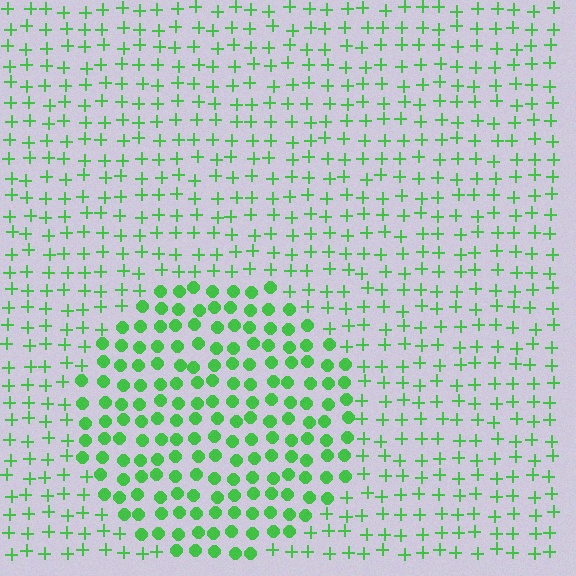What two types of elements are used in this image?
The image uses circles inside the circle region and plus signs outside it.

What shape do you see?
I see a circle.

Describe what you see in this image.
The image is filled with small green elements arranged in a uniform grid. A circle-shaped region contains circles, while the surrounding area contains plus signs. The boundary is defined purely by the change in element shape.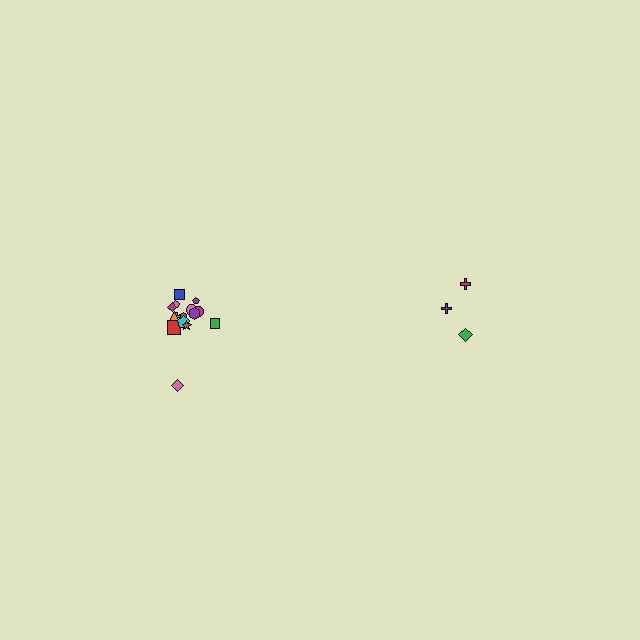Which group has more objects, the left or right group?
The left group.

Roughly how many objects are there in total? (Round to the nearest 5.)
Roughly 20 objects in total.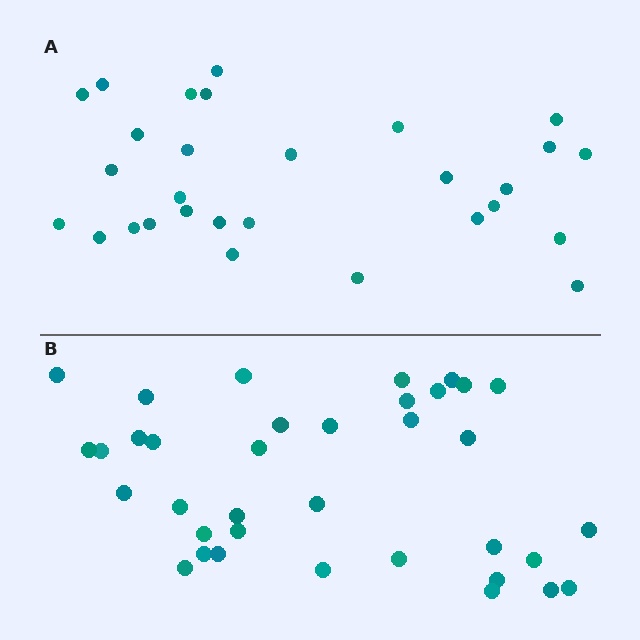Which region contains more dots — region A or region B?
Region B (the bottom region) has more dots.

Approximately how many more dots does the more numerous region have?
Region B has roughly 8 or so more dots than region A.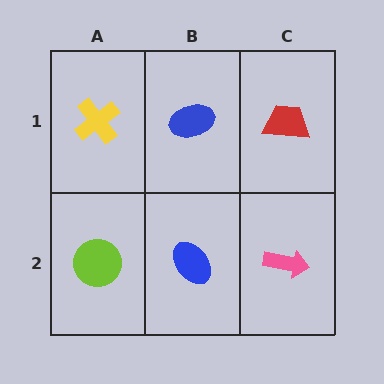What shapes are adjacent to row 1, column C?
A pink arrow (row 2, column C), a blue ellipse (row 1, column B).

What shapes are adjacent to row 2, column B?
A blue ellipse (row 1, column B), a lime circle (row 2, column A), a pink arrow (row 2, column C).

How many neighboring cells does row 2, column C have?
2.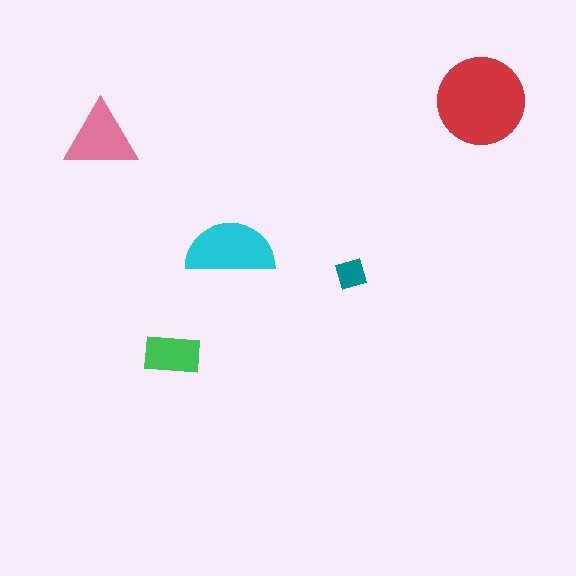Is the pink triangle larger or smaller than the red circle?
Smaller.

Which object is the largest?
The red circle.